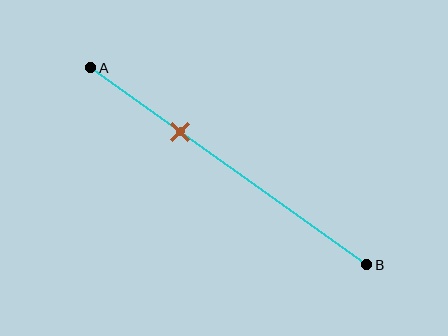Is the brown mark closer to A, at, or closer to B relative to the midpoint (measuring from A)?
The brown mark is closer to point A than the midpoint of segment AB.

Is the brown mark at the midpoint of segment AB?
No, the mark is at about 35% from A, not at the 50% midpoint.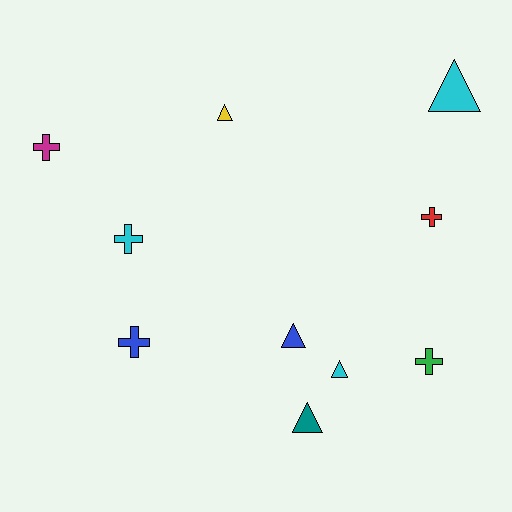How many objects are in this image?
There are 10 objects.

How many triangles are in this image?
There are 5 triangles.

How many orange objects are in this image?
There are no orange objects.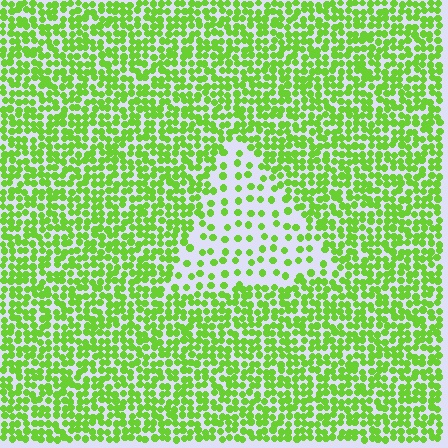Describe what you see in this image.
The image contains small lime elements arranged at two different densities. A triangle-shaped region is visible where the elements are less densely packed than the surrounding area.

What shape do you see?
I see a triangle.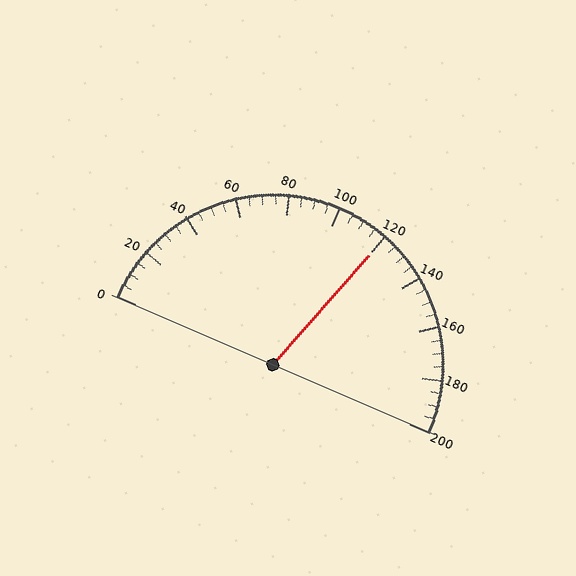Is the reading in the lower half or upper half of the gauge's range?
The reading is in the upper half of the range (0 to 200).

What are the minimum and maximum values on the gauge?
The gauge ranges from 0 to 200.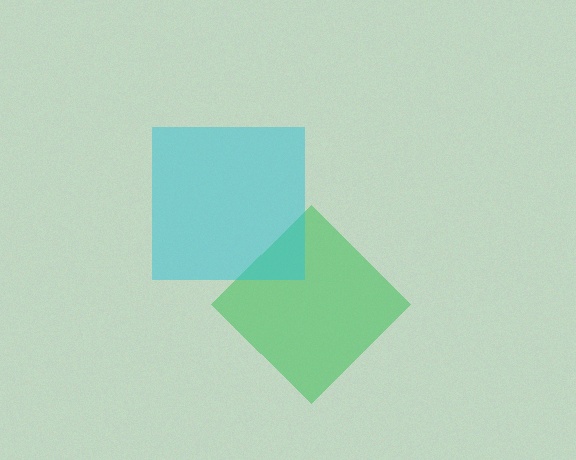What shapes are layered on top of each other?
The layered shapes are: a green diamond, a cyan square.